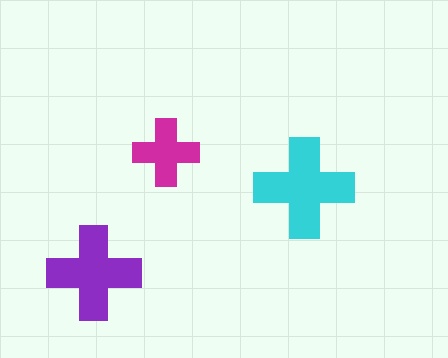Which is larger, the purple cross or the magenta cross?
The purple one.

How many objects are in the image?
There are 3 objects in the image.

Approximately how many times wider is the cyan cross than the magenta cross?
About 1.5 times wider.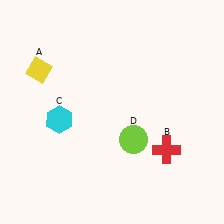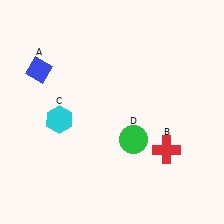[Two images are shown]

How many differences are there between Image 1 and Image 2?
There are 2 differences between the two images.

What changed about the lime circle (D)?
In Image 1, D is lime. In Image 2, it changed to green.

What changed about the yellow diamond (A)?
In Image 1, A is yellow. In Image 2, it changed to blue.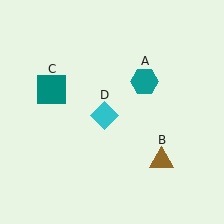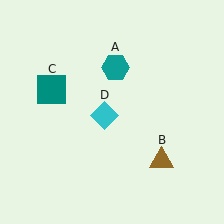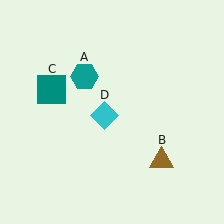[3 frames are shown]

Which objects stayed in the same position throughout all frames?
Brown triangle (object B) and teal square (object C) and cyan diamond (object D) remained stationary.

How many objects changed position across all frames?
1 object changed position: teal hexagon (object A).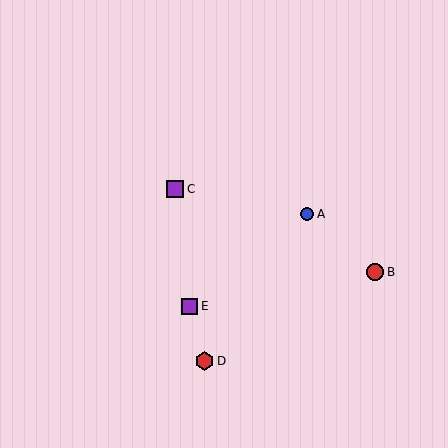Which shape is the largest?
The red hexagon (labeled D) is the largest.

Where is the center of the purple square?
The center of the purple square is at (175, 189).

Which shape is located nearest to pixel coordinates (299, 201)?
The blue circle (labeled A) at (307, 214) is nearest to that location.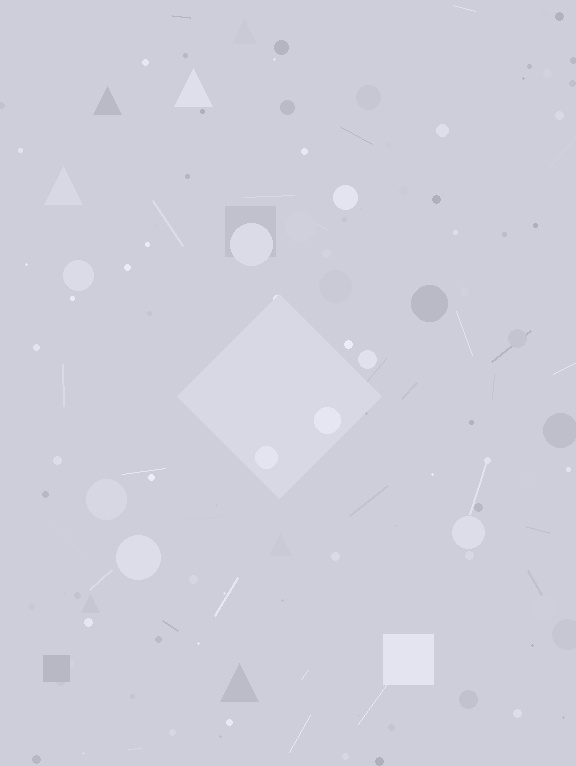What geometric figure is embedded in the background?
A diamond is embedded in the background.